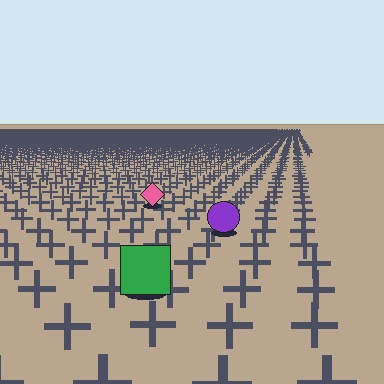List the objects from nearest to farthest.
From nearest to farthest: the green square, the purple circle, the pink diamond.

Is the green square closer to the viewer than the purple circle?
Yes. The green square is closer — you can tell from the texture gradient: the ground texture is coarser near it.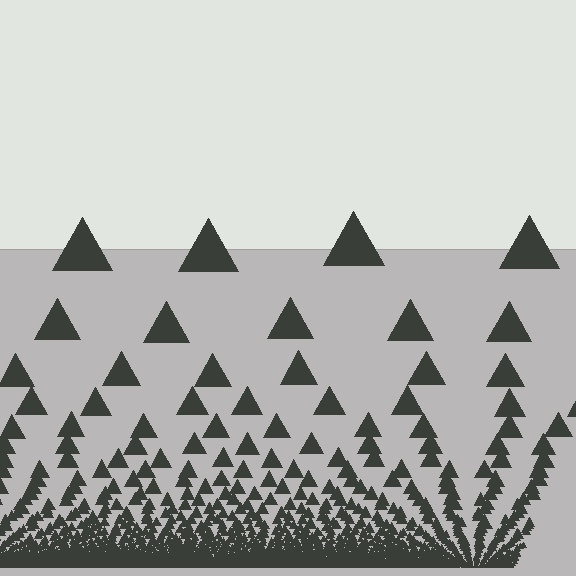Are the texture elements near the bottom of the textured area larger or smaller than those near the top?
Smaller. The gradient is inverted — elements near the bottom are smaller and denser.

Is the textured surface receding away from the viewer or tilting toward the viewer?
The surface appears to tilt toward the viewer. Texture elements get larger and sparser toward the top.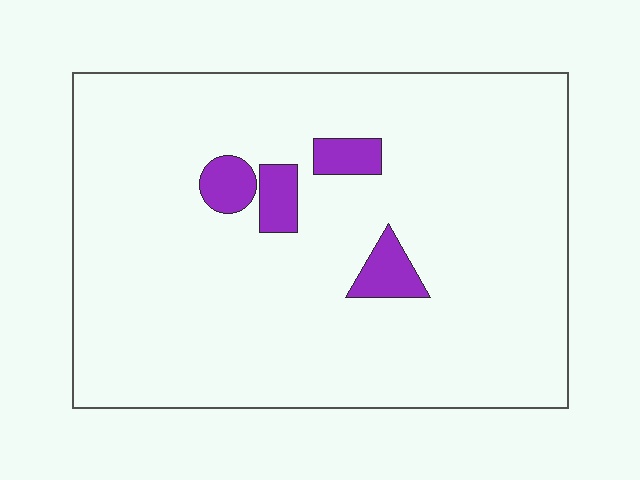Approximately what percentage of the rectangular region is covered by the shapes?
Approximately 5%.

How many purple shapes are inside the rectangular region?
4.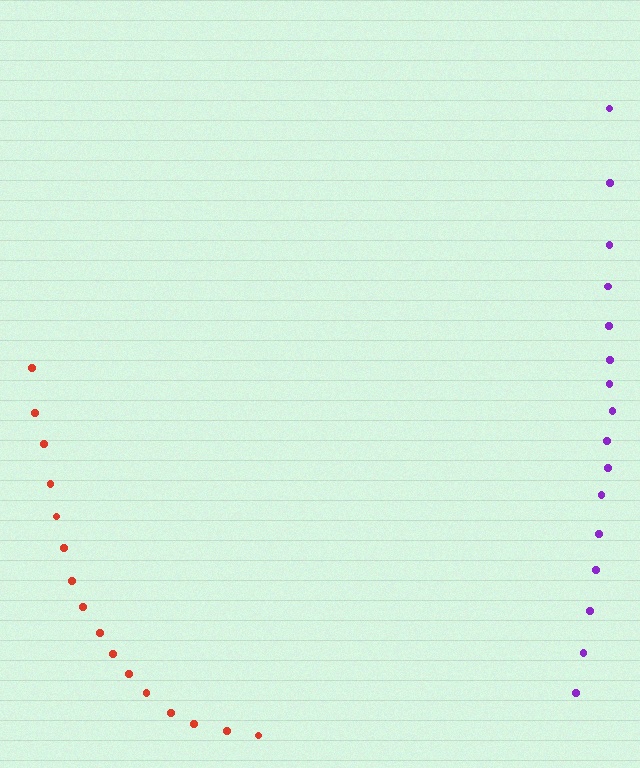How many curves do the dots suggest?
There are 2 distinct paths.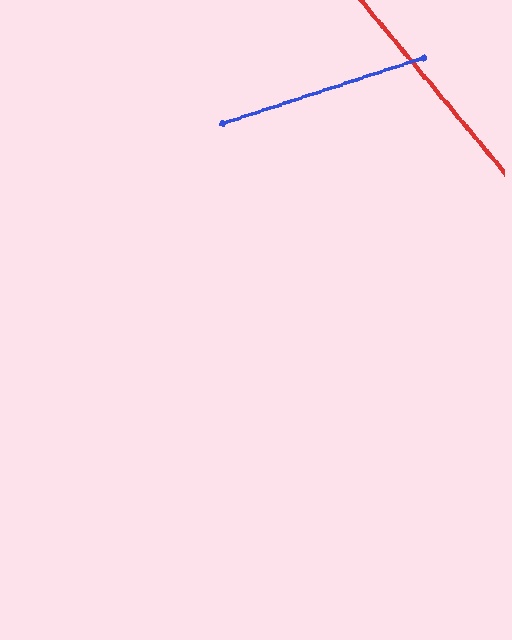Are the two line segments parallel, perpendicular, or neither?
Neither parallel nor perpendicular — they differ by about 68°.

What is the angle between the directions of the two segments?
Approximately 68 degrees.